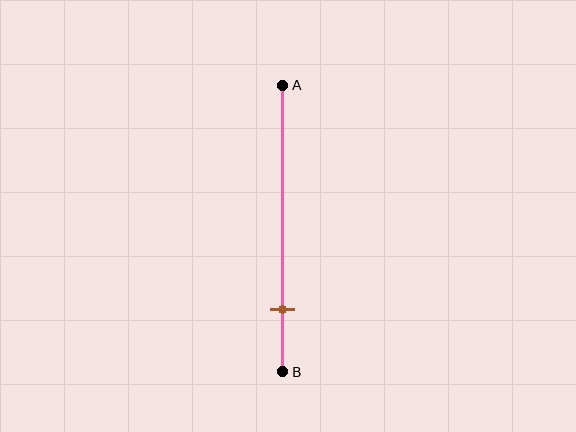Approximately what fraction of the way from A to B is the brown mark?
The brown mark is approximately 80% of the way from A to B.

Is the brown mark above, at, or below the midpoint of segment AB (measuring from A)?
The brown mark is below the midpoint of segment AB.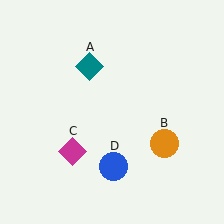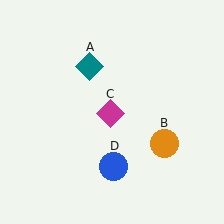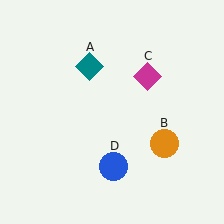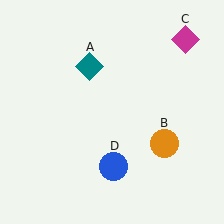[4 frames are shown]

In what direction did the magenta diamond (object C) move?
The magenta diamond (object C) moved up and to the right.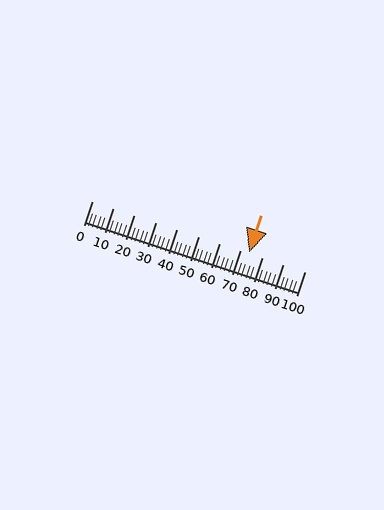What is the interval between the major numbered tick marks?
The major tick marks are spaced 10 units apart.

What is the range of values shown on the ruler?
The ruler shows values from 0 to 100.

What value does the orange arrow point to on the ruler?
The orange arrow points to approximately 74.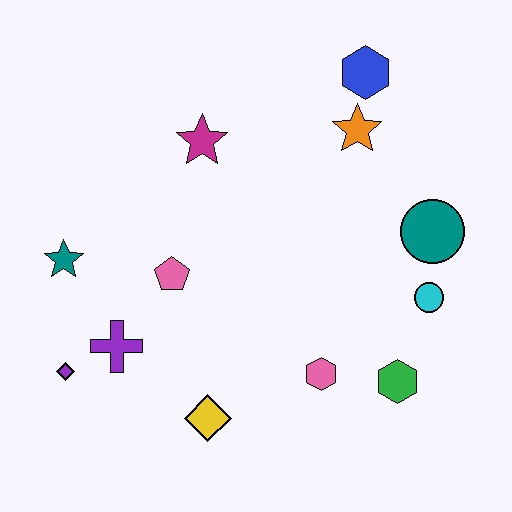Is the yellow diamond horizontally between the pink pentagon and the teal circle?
Yes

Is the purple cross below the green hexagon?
No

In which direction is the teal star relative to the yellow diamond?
The teal star is above the yellow diamond.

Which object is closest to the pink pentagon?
The purple cross is closest to the pink pentagon.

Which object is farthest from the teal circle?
The purple diamond is farthest from the teal circle.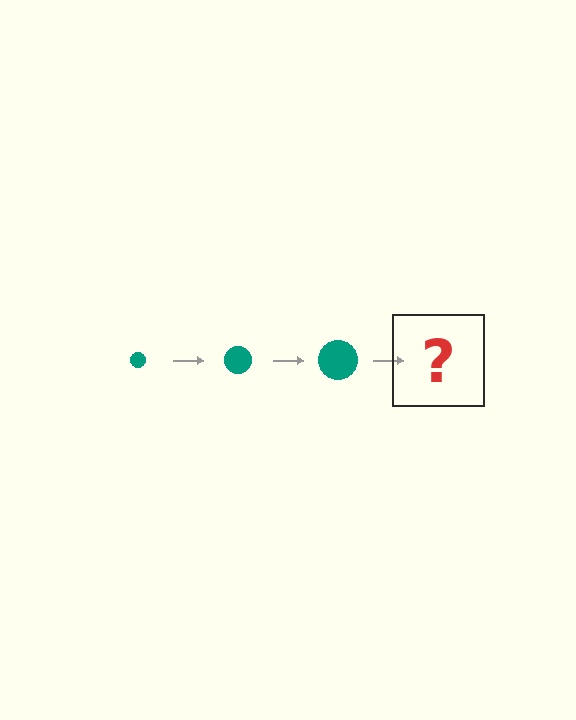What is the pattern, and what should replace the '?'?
The pattern is that the circle gets progressively larger each step. The '?' should be a teal circle, larger than the previous one.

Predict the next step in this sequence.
The next step is a teal circle, larger than the previous one.